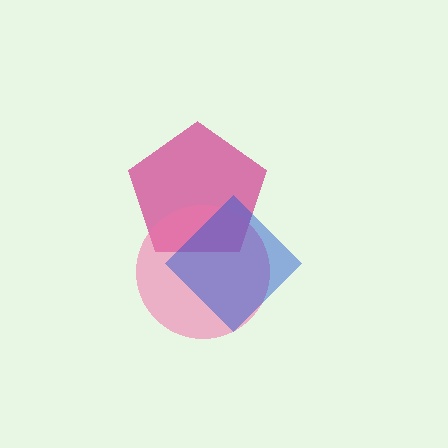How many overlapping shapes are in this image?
There are 3 overlapping shapes in the image.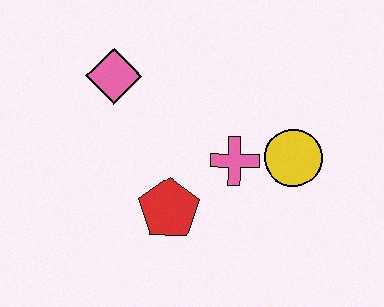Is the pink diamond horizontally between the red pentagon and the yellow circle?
No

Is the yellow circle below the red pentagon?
No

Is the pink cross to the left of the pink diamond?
No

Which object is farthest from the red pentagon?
The pink diamond is farthest from the red pentagon.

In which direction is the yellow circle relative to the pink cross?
The yellow circle is to the right of the pink cross.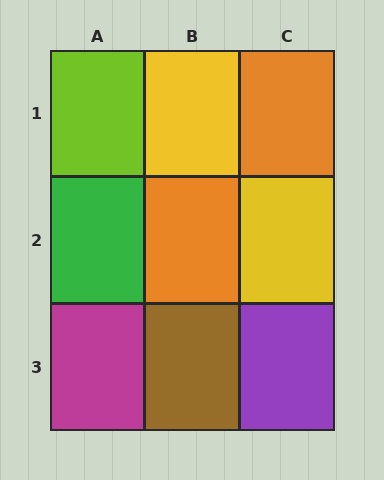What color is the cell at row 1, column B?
Yellow.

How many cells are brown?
1 cell is brown.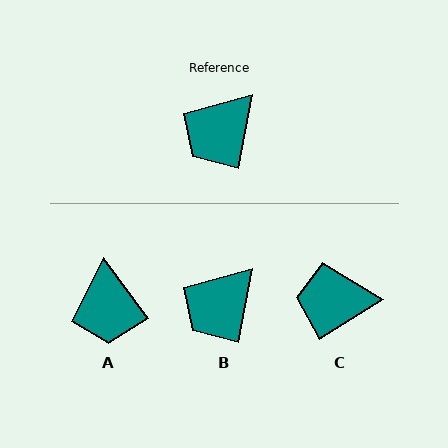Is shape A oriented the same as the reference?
No, it is off by about 47 degrees.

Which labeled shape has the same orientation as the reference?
B.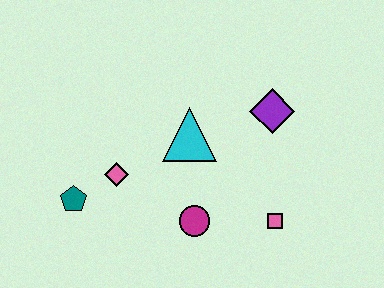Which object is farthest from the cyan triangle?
The teal pentagon is farthest from the cyan triangle.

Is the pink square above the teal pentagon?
No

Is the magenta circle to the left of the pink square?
Yes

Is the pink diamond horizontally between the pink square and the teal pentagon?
Yes